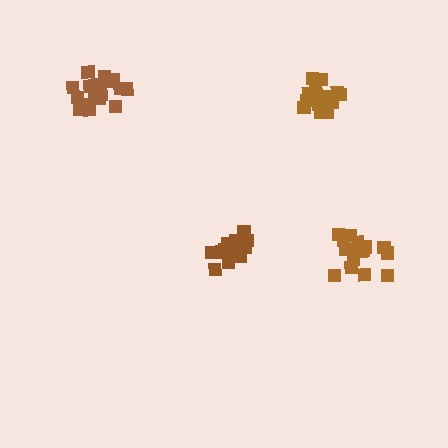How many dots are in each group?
Group 1: 20 dots, Group 2: 17 dots, Group 3: 21 dots, Group 4: 20 dots (78 total).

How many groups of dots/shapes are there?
There are 4 groups.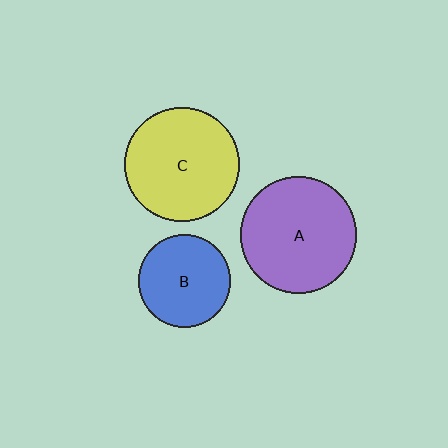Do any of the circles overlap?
No, none of the circles overlap.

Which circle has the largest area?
Circle A (purple).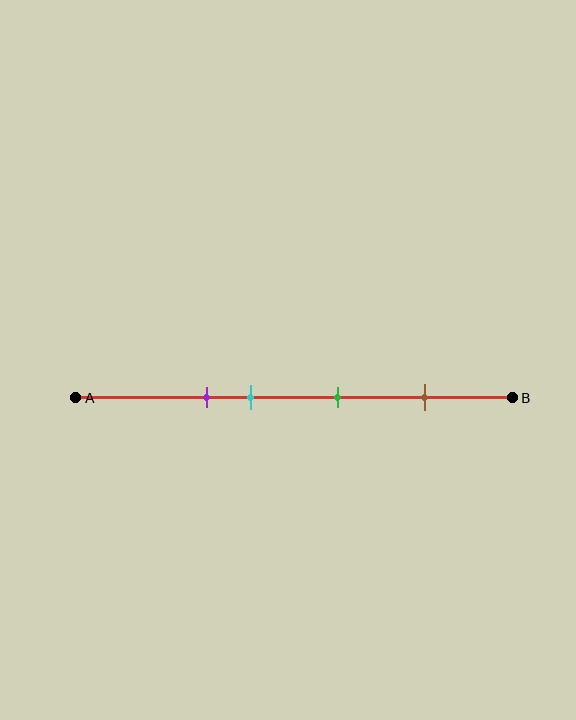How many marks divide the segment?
There are 4 marks dividing the segment.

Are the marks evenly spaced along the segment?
No, the marks are not evenly spaced.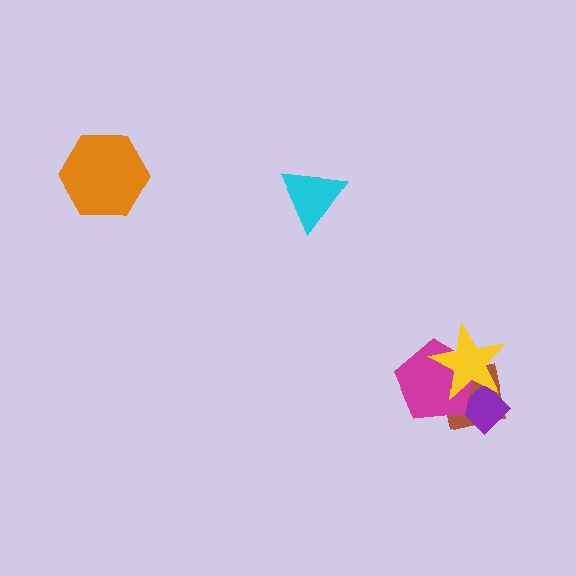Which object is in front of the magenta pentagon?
The yellow star is in front of the magenta pentagon.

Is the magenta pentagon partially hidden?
Yes, it is partially covered by another shape.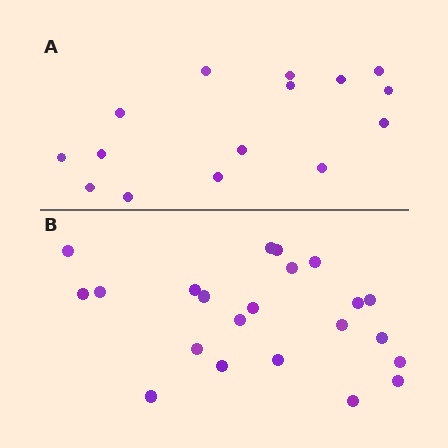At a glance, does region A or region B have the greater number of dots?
Region B (the bottom region) has more dots.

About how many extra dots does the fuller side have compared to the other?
Region B has roughly 8 or so more dots than region A.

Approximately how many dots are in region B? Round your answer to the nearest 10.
About 20 dots. (The exact count is 22, which rounds to 20.)